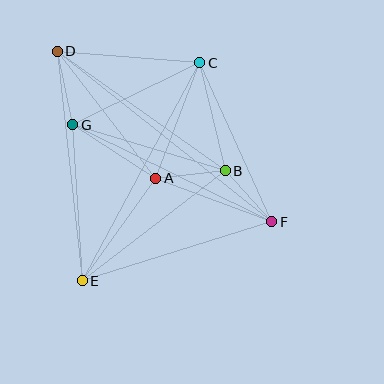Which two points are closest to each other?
Points B and F are closest to each other.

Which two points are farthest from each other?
Points D and F are farthest from each other.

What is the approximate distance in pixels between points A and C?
The distance between A and C is approximately 124 pixels.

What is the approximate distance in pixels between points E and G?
The distance between E and G is approximately 156 pixels.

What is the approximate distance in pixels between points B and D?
The distance between B and D is approximately 206 pixels.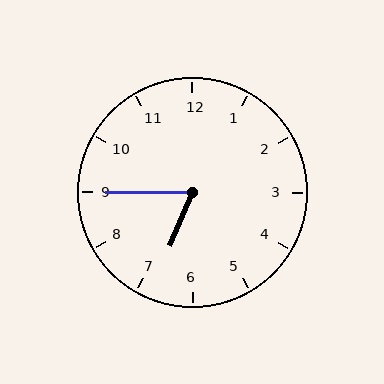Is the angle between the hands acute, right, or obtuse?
It is acute.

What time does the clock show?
6:45.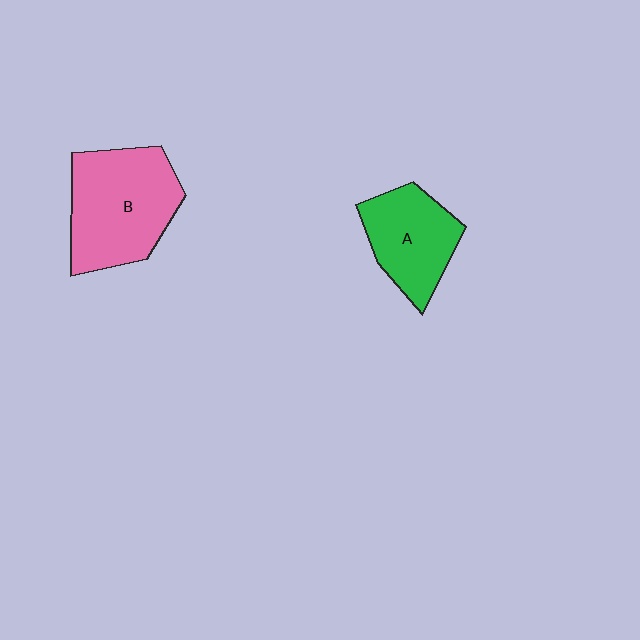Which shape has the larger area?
Shape B (pink).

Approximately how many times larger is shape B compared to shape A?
Approximately 1.4 times.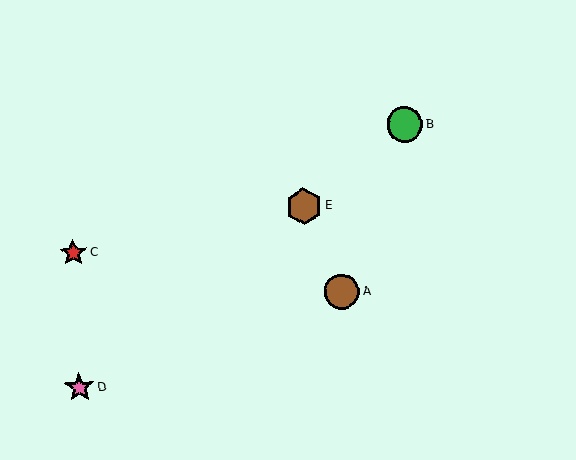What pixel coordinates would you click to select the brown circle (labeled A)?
Click at (342, 292) to select the brown circle A.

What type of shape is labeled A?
Shape A is a brown circle.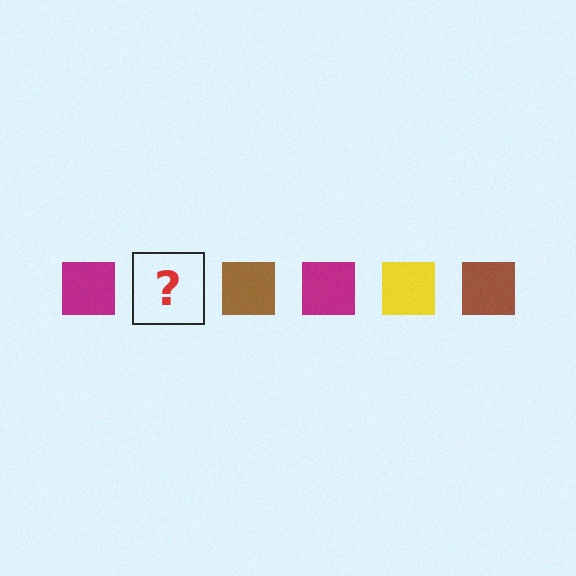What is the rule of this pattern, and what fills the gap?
The rule is that the pattern cycles through magenta, yellow, brown squares. The gap should be filled with a yellow square.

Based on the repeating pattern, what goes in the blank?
The blank should be a yellow square.